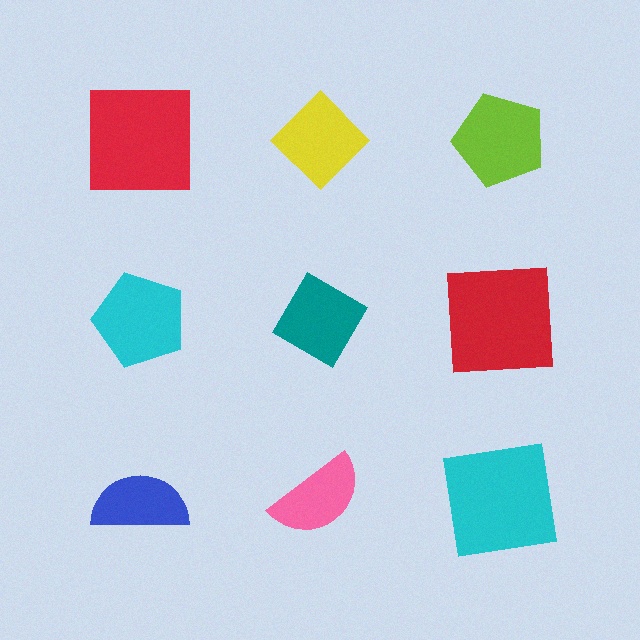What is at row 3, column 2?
A pink semicircle.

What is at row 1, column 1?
A red square.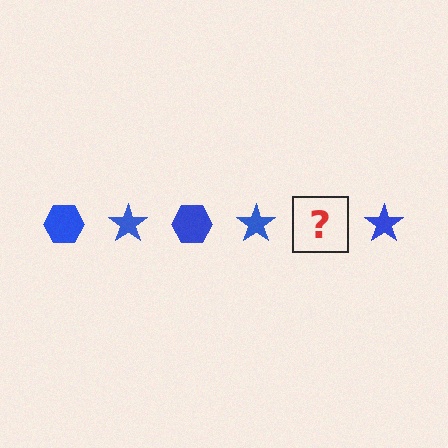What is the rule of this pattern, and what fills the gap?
The rule is that the pattern cycles through hexagon, star shapes in blue. The gap should be filled with a blue hexagon.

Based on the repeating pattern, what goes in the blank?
The blank should be a blue hexagon.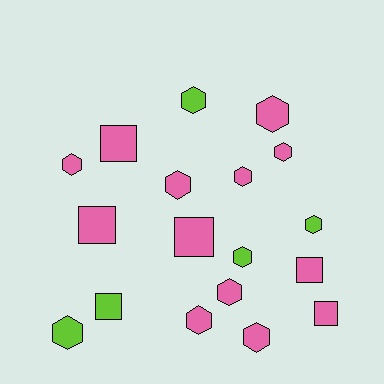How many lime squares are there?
There is 1 lime square.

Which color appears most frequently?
Pink, with 13 objects.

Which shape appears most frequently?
Hexagon, with 12 objects.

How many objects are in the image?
There are 18 objects.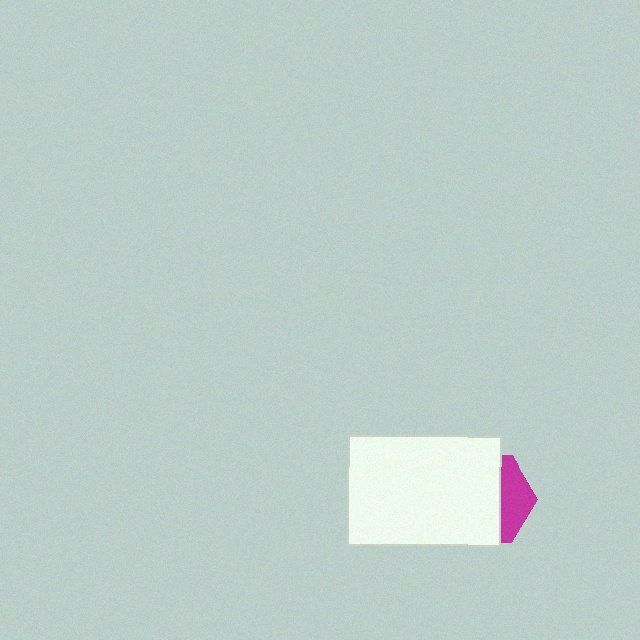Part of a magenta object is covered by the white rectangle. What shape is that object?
It is a hexagon.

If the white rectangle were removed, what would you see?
You would see the complete magenta hexagon.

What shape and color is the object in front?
The object in front is a white rectangle.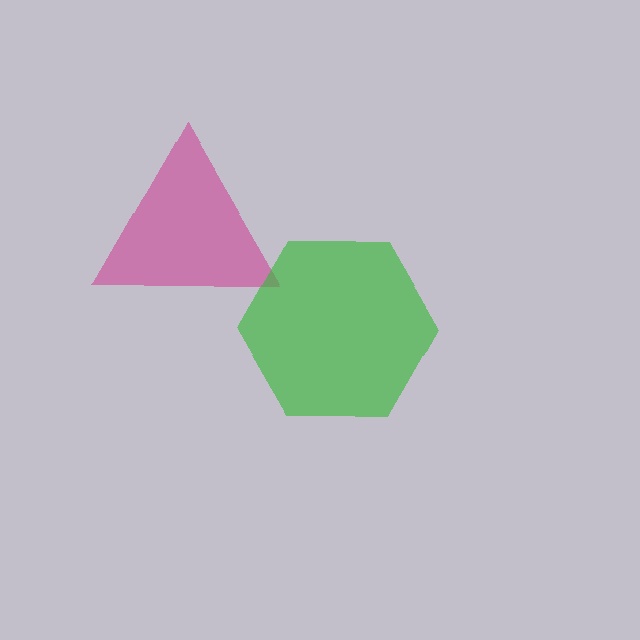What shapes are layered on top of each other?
The layered shapes are: a magenta triangle, a green hexagon.